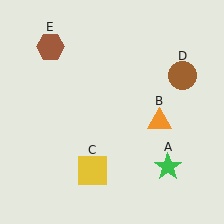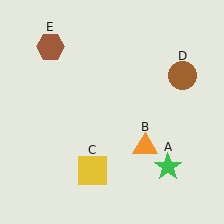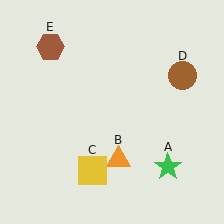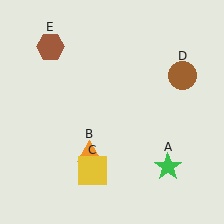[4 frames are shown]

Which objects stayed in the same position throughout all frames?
Green star (object A) and yellow square (object C) and brown circle (object D) and brown hexagon (object E) remained stationary.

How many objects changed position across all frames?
1 object changed position: orange triangle (object B).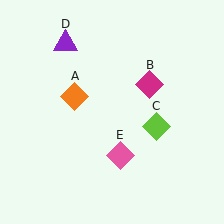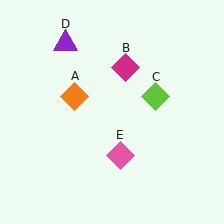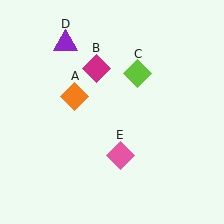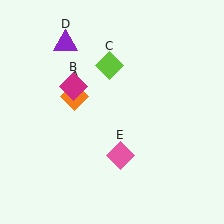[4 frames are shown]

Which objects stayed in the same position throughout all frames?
Orange diamond (object A) and purple triangle (object D) and pink diamond (object E) remained stationary.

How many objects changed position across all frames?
2 objects changed position: magenta diamond (object B), lime diamond (object C).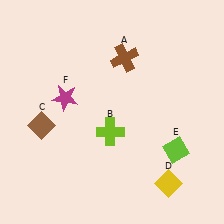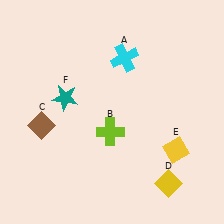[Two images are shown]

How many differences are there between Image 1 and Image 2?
There are 3 differences between the two images.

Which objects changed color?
A changed from brown to cyan. E changed from lime to yellow. F changed from magenta to teal.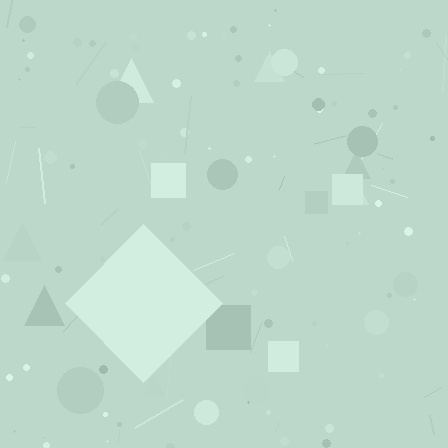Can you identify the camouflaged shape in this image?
The camouflaged shape is a diamond.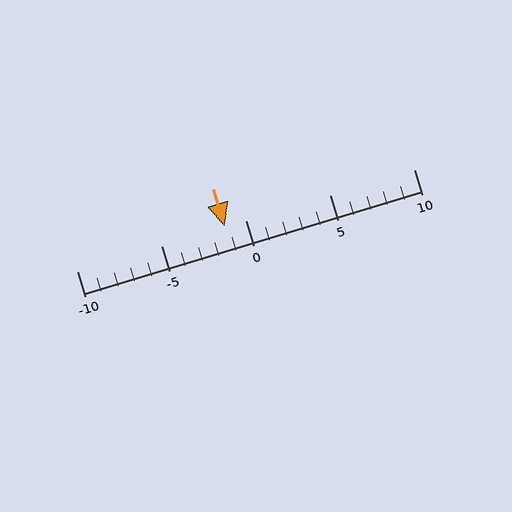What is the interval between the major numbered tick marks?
The major tick marks are spaced 5 units apart.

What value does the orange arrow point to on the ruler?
The orange arrow points to approximately -1.